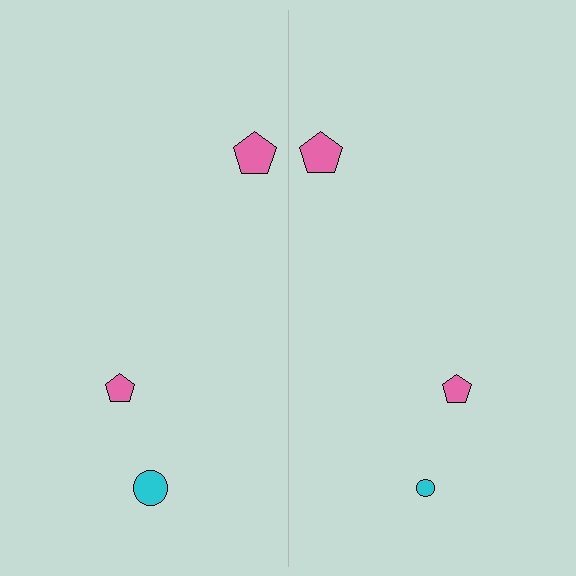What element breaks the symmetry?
The cyan circle on the right side has a different size than its mirror counterpart.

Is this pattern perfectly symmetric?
No, the pattern is not perfectly symmetric. The cyan circle on the right side has a different size than its mirror counterpart.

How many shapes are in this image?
There are 6 shapes in this image.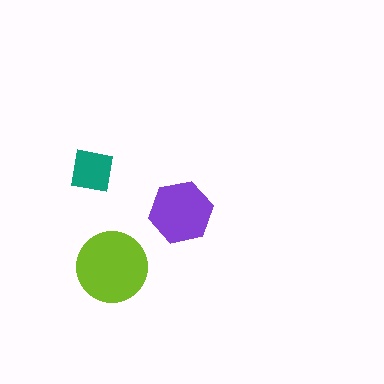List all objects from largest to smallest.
The lime circle, the purple hexagon, the teal square.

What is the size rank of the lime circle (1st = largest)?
1st.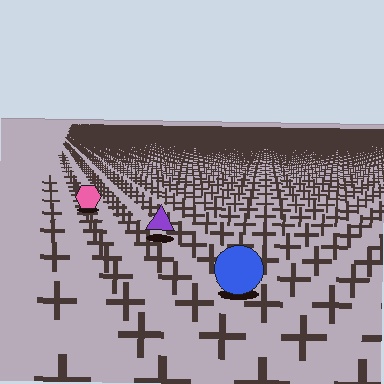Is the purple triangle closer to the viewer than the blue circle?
No. The blue circle is closer — you can tell from the texture gradient: the ground texture is coarser near it.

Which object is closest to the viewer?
The blue circle is closest. The texture marks near it are larger and more spread out.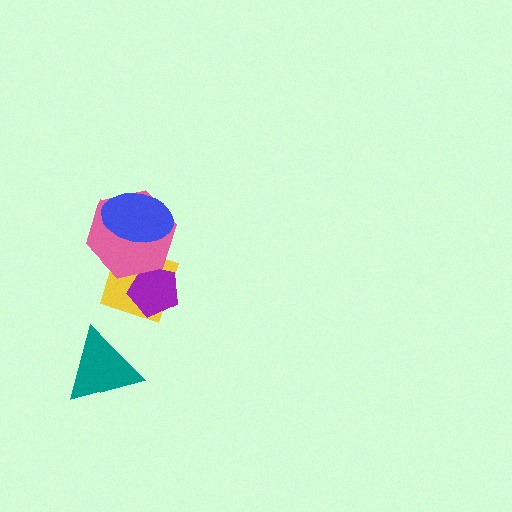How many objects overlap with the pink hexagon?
3 objects overlap with the pink hexagon.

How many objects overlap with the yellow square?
2 objects overlap with the yellow square.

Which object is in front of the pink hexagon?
The blue ellipse is in front of the pink hexagon.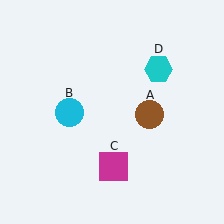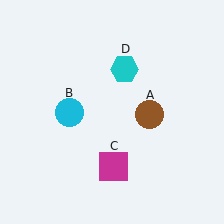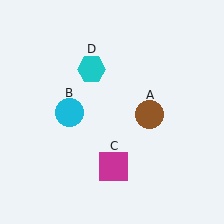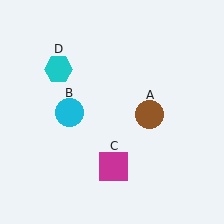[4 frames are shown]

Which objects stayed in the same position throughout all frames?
Brown circle (object A) and cyan circle (object B) and magenta square (object C) remained stationary.